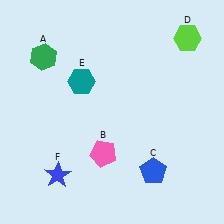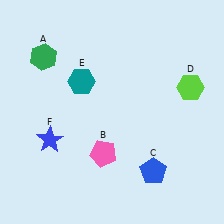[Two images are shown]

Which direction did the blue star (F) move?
The blue star (F) moved up.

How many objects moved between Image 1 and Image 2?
2 objects moved between the two images.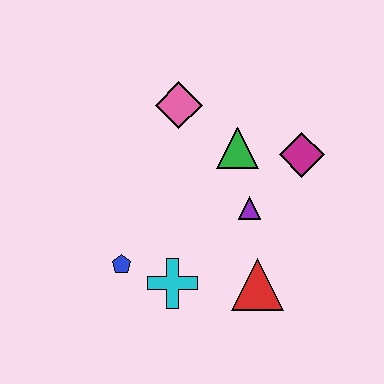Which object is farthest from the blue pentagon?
The magenta diamond is farthest from the blue pentagon.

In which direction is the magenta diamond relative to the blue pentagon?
The magenta diamond is to the right of the blue pentagon.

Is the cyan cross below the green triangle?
Yes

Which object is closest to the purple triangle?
The green triangle is closest to the purple triangle.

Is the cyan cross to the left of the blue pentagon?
No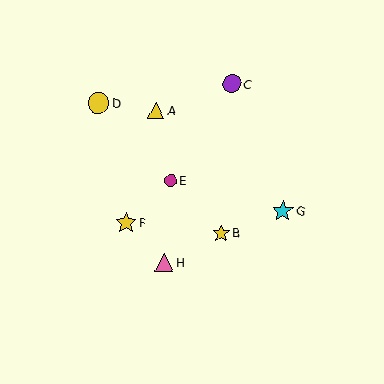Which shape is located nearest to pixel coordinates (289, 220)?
The cyan star (labeled G) at (283, 211) is nearest to that location.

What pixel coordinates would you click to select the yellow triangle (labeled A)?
Click at (156, 111) to select the yellow triangle A.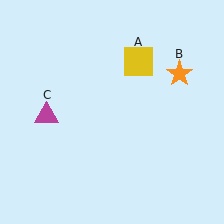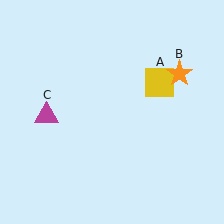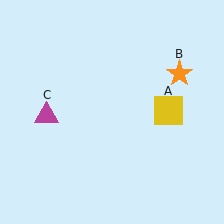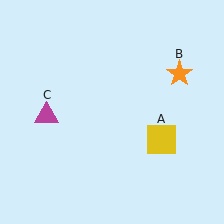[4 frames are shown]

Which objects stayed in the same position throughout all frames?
Orange star (object B) and magenta triangle (object C) remained stationary.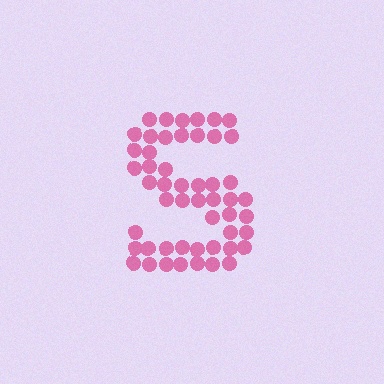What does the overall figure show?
The overall figure shows the letter S.